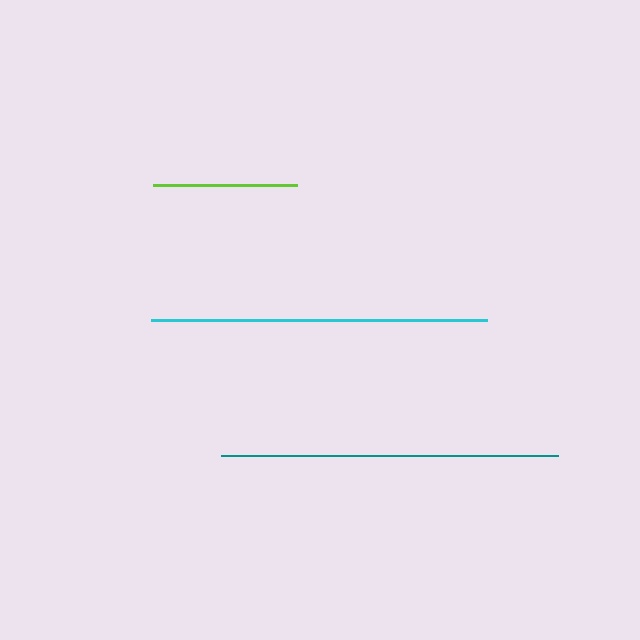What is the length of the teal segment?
The teal segment is approximately 337 pixels long.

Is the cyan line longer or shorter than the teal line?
The teal line is longer than the cyan line.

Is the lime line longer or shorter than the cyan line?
The cyan line is longer than the lime line.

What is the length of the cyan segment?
The cyan segment is approximately 336 pixels long.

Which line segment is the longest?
The teal line is the longest at approximately 337 pixels.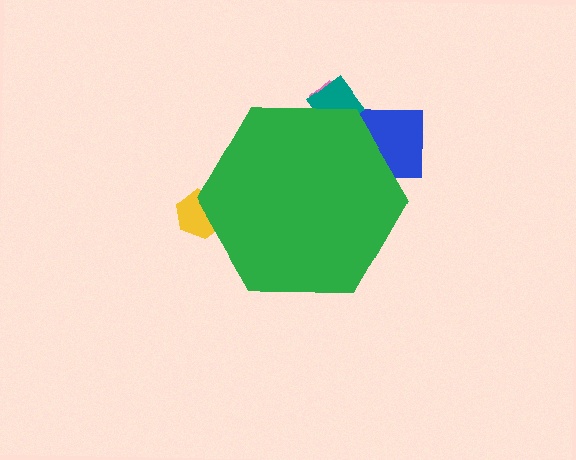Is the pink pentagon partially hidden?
Yes, the pink pentagon is partially hidden behind the green hexagon.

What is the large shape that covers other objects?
A green hexagon.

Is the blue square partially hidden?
Yes, the blue square is partially hidden behind the green hexagon.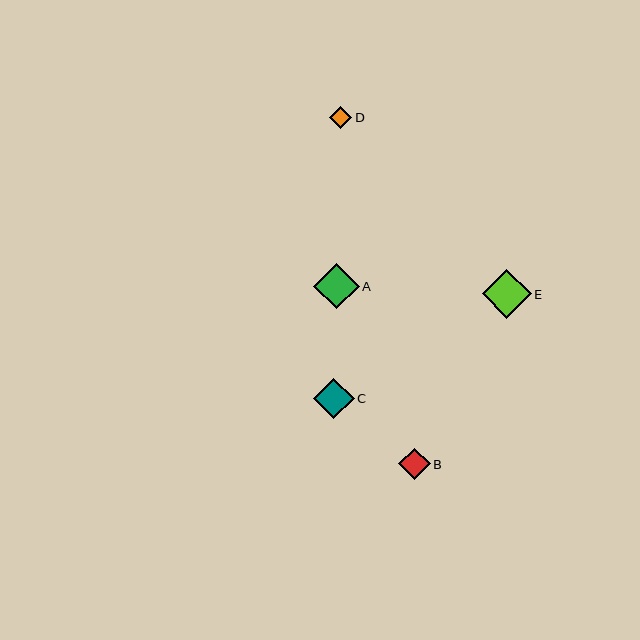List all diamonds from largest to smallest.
From largest to smallest: E, A, C, B, D.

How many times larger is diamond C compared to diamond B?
Diamond C is approximately 1.3 times the size of diamond B.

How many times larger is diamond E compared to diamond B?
Diamond E is approximately 1.6 times the size of diamond B.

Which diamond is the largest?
Diamond E is the largest with a size of approximately 49 pixels.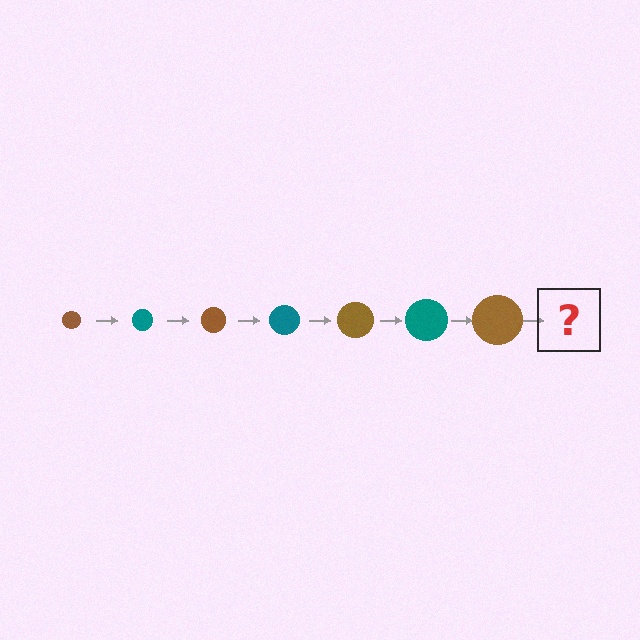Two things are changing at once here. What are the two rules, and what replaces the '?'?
The two rules are that the circle grows larger each step and the color cycles through brown and teal. The '?' should be a teal circle, larger than the previous one.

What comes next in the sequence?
The next element should be a teal circle, larger than the previous one.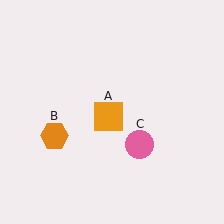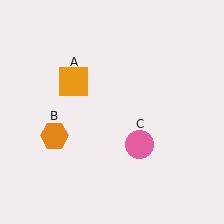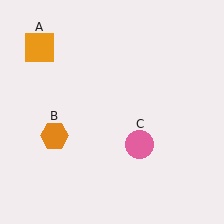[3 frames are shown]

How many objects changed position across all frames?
1 object changed position: orange square (object A).